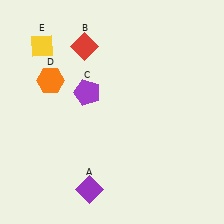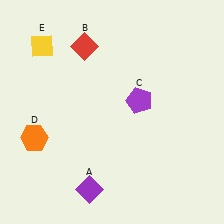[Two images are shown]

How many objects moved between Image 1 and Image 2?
2 objects moved between the two images.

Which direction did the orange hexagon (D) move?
The orange hexagon (D) moved down.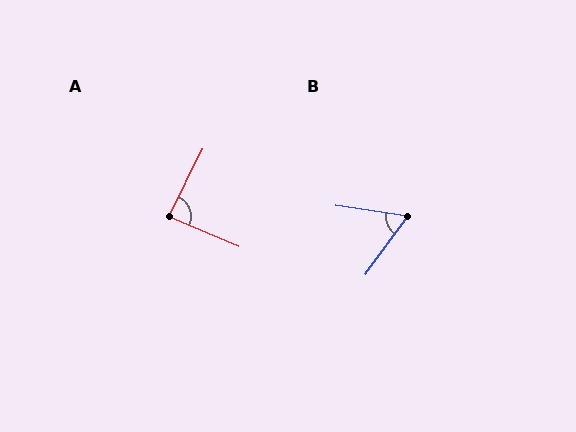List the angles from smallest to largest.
B (62°), A (86°).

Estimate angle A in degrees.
Approximately 86 degrees.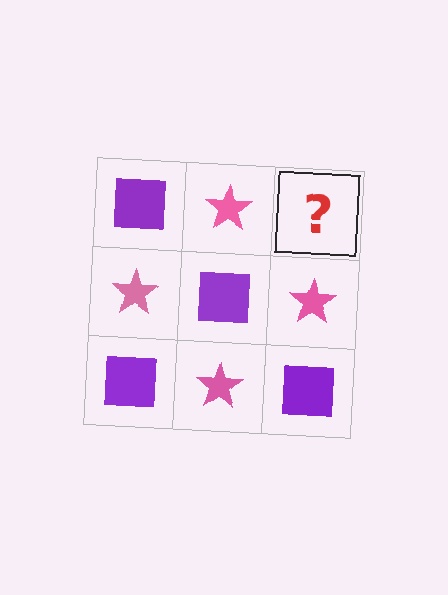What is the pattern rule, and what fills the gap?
The rule is that it alternates purple square and pink star in a checkerboard pattern. The gap should be filled with a purple square.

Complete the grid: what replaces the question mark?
The question mark should be replaced with a purple square.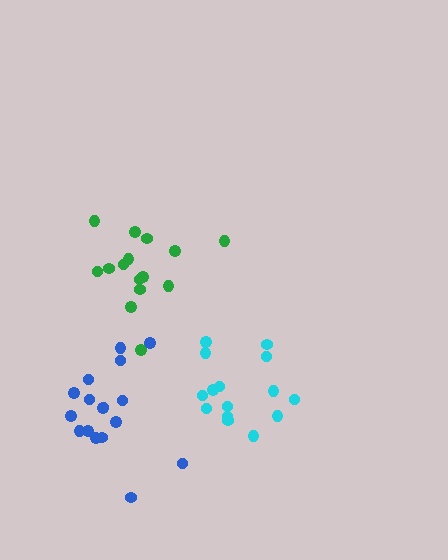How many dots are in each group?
Group 1: 15 dots, Group 2: 17 dots, Group 3: 15 dots (47 total).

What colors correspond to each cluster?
The clusters are colored: green, blue, cyan.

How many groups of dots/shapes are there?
There are 3 groups.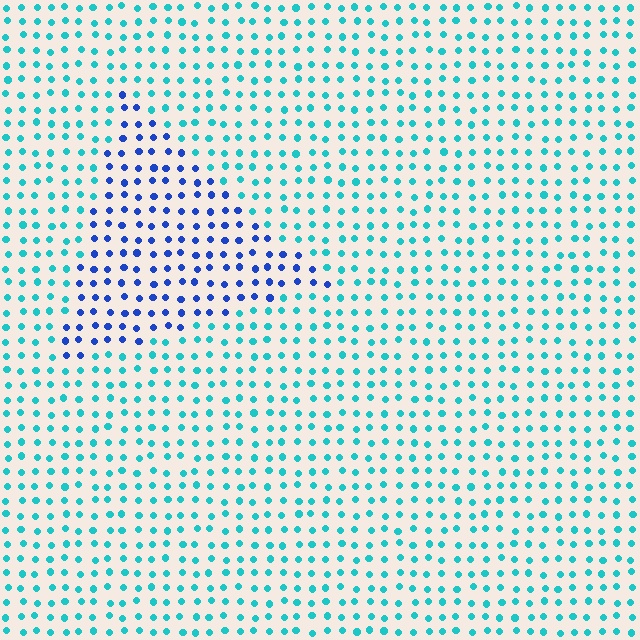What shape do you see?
I see a triangle.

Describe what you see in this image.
The image is filled with small cyan elements in a uniform arrangement. A triangle-shaped region is visible where the elements are tinted to a slightly different hue, forming a subtle color boundary.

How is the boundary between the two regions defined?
The boundary is defined purely by a slight shift in hue (about 47 degrees). Spacing, size, and orientation are identical on both sides.